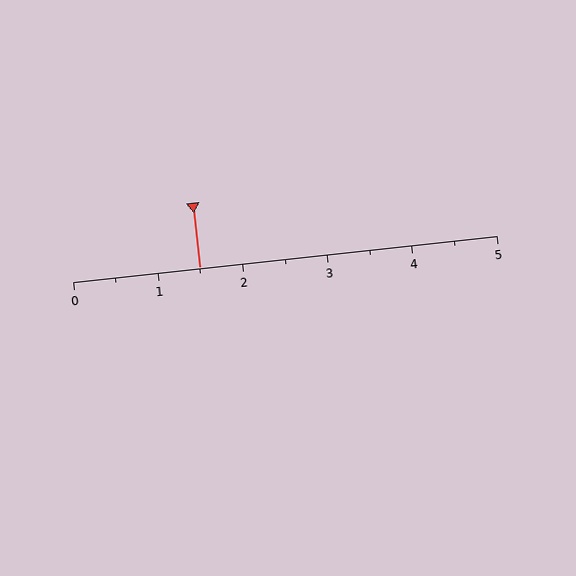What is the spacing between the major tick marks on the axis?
The major ticks are spaced 1 apart.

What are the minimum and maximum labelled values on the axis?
The axis runs from 0 to 5.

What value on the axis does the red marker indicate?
The marker indicates approximately 1.5.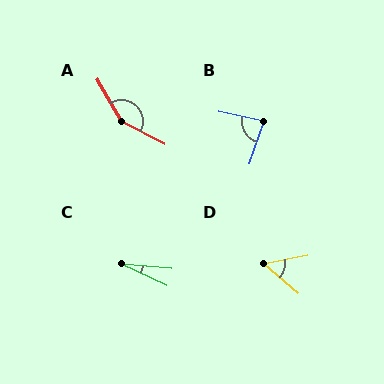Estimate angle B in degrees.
Approximately 84 degrees.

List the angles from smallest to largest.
C (20°), D (51°), B (84°), A (148°).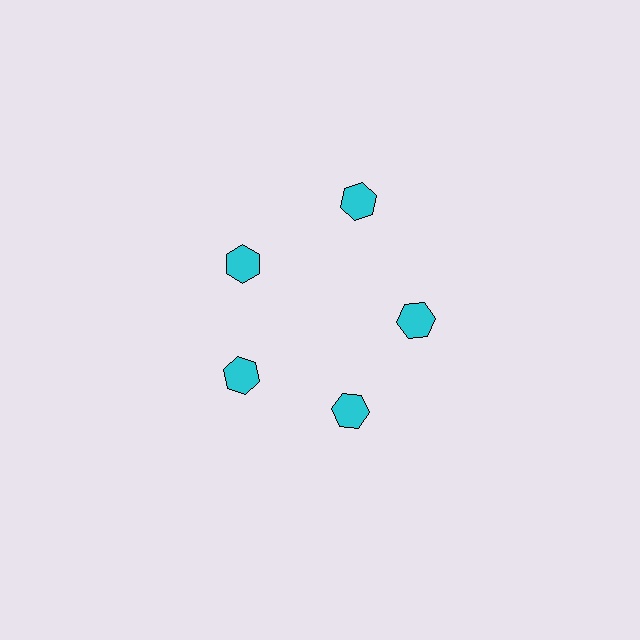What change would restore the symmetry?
The symmetry would be restored by moving it inward, back onto the ring so that all 5 hexagons sit at equal angles and equal distance from the center.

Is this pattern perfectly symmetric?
No. The 5 cyan hexagons are arranged in a ring, but one element near the 1 o'clock position is pushed outward from the center, breaking the 5-fold rotational symmetry.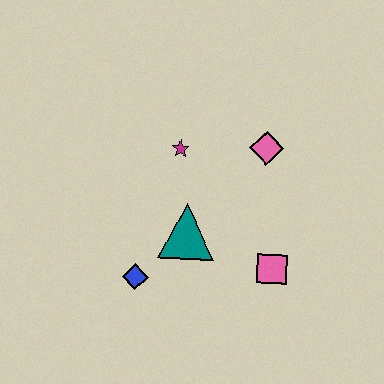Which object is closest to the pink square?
The teal triangle is closest to the pink square.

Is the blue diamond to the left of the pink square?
Yes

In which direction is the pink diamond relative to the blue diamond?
The pink diamond is above the blue diamond.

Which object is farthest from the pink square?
The magenta star is farthest from the pink square.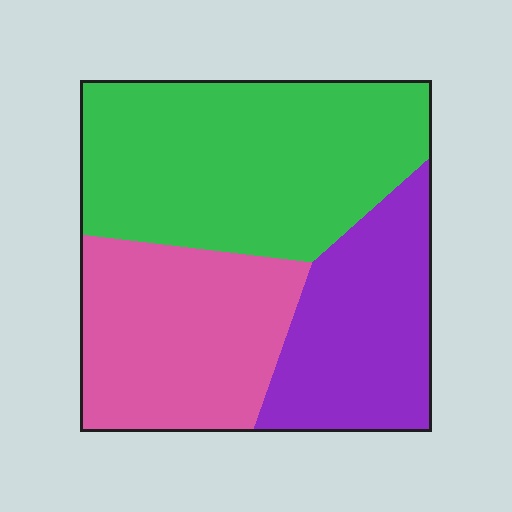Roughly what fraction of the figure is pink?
Pink takes up about one third (1/3) of the figure.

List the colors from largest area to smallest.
From largest to smallest: green, pink, purple.